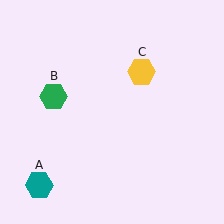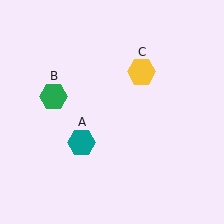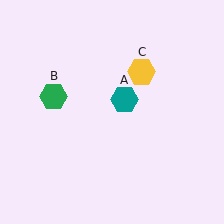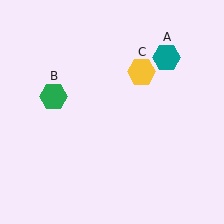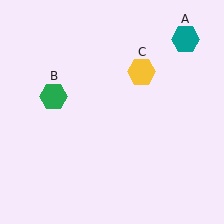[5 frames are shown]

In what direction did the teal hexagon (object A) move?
The teal hexagon (object A) moved up and to the right.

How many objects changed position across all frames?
1 object changed position: teal hexagon (object A).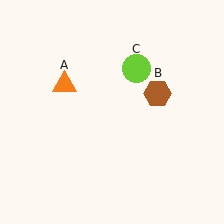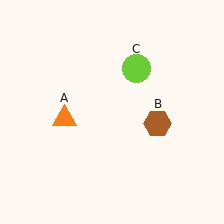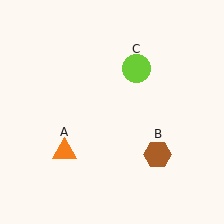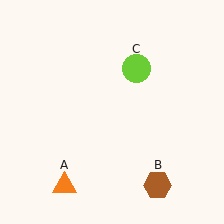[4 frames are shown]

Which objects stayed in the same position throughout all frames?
Lime circle (object C) remained stationary.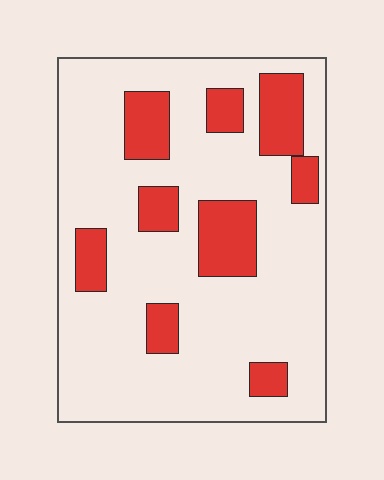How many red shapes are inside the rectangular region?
9.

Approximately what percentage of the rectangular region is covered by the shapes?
Approximately 20%.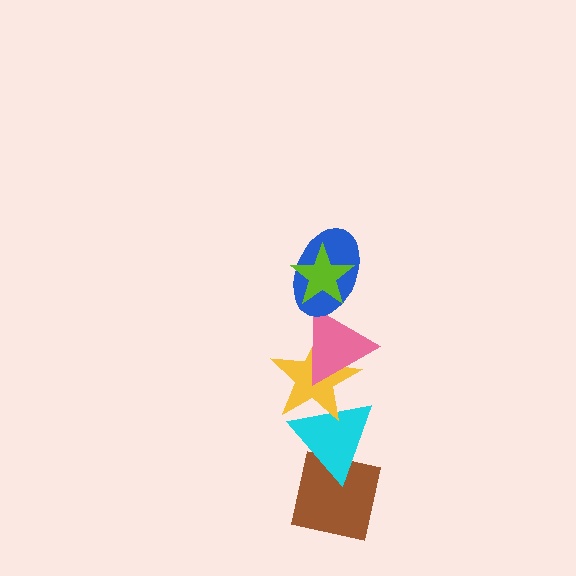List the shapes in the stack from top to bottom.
From top to bottom: the lime star, the blue ellipse, the pink triangle, the yellow star, the cyan triangle, the brown square.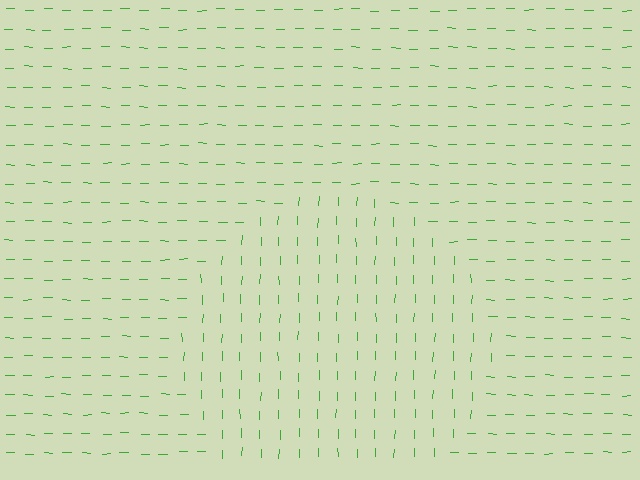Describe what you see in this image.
The image is filled with small green line segments. A circle region in the image has lines oriented differently from the surrounding lines, creating a visible texture boundary.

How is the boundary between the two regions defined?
The boundary is defined purely by a change in line orientation (approximately 90 degrees difference). All lines are the same color and thickness.